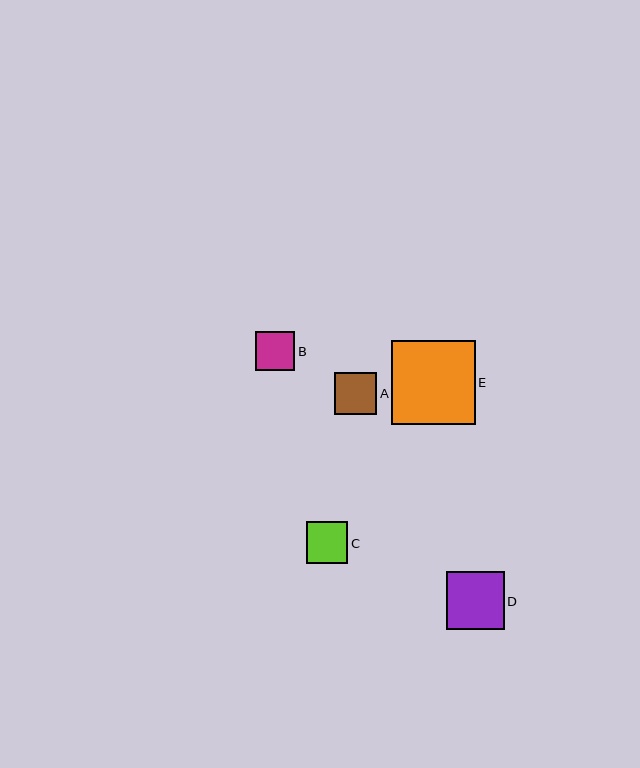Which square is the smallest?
Square B is the smallest with a size of approximately 39 pixels.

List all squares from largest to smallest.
From largest to smallest: E, D, A, C, B.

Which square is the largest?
Square E is the largest with a size of approximately 84 pixels.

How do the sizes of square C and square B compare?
Square C and square B are approximately the same size.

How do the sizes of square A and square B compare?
Square A and square B are approximately the same size.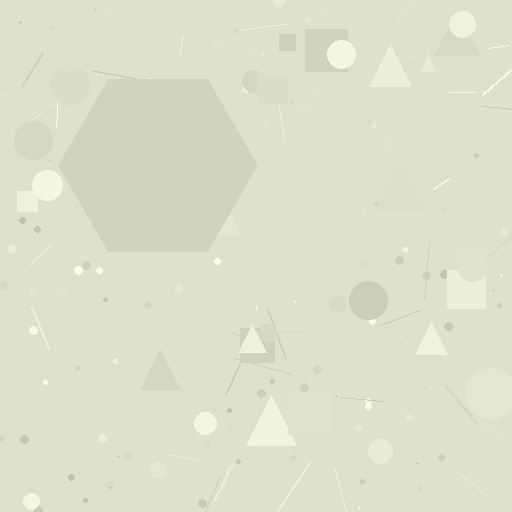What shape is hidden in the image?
A hexagon is hidden in the image.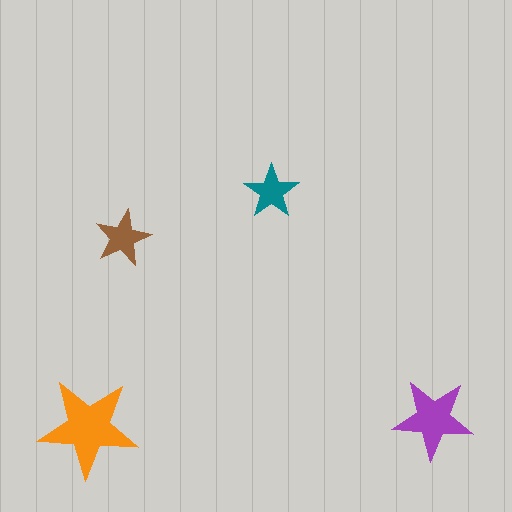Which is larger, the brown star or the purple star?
The purple one.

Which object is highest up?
The teal star is topmost.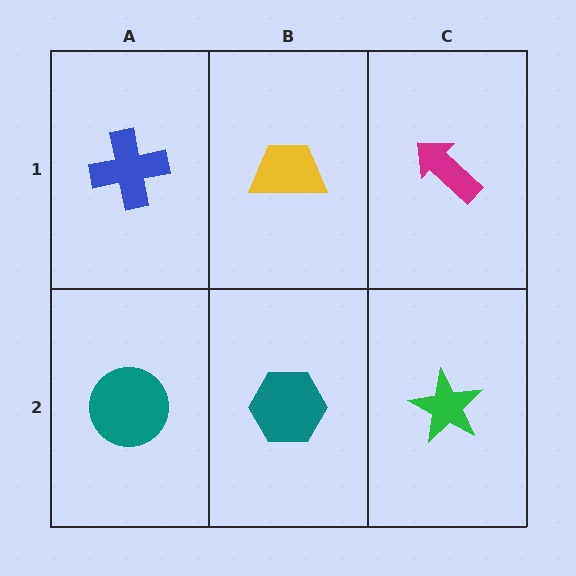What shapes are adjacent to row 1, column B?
A teal hexagon (row 2, column B), a blue cross (row 1, column A), a magenta arrow (row 1, column C).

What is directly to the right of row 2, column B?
A green star.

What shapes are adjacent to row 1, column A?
A teal circle (row 2, column A), a yellow trapezoid (row 1, column B).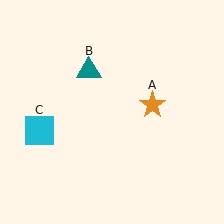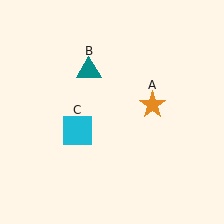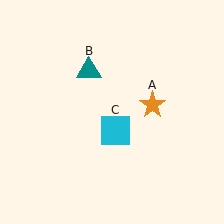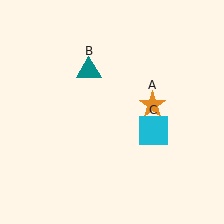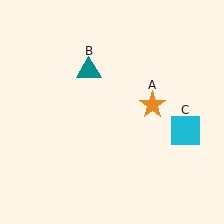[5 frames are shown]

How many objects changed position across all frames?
1 object changed position: cyan square (object C).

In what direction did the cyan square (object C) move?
The cyan square (object C) moved right.